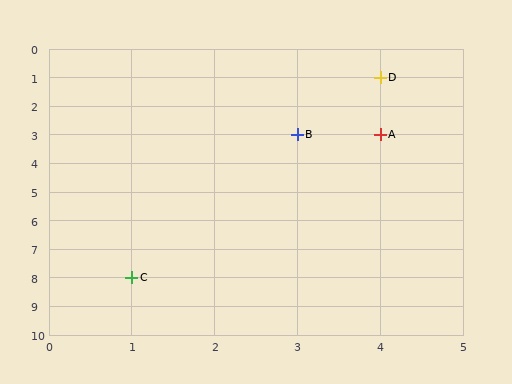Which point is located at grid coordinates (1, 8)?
Point C is at (1, 8).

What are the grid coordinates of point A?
Point A is at grid coordinates (4, 3).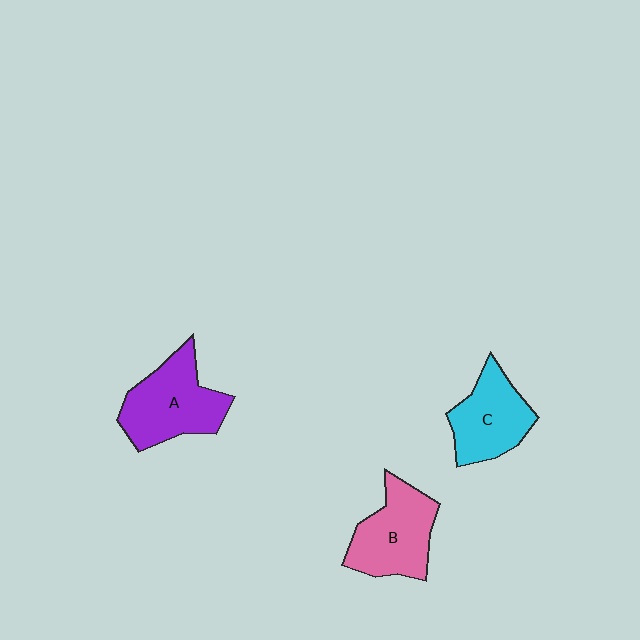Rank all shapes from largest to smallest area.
From largest to smallest: A (purple), B (pink), C (cyan).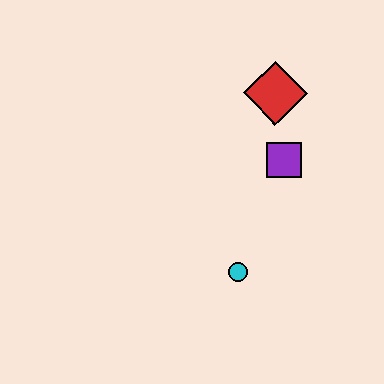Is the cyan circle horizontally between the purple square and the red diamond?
No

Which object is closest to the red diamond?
The purple square is closest to the red diamond.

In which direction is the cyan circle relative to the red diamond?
The cyan circle is below the red diamond.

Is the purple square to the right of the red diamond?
Yes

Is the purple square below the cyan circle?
No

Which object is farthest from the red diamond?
The cyan circle is farthest from the red diamond.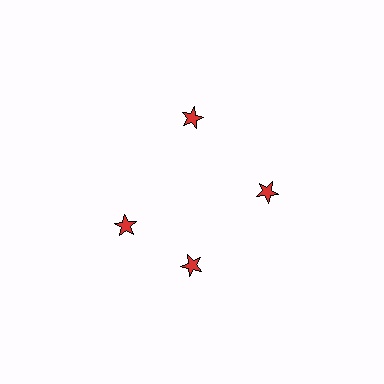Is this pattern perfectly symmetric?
No. The 4 red stars are arranged in a ring, but one element near the 9 o'clock position is rotated out of alignment along the ring, breaking the 4-fold rotational symmetry.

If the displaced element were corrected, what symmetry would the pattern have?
It would have 4-fold rotational symmetry — the pattern would map onto itself every 90 degrees.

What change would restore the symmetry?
The symmetry would be restored by rotating it back into even spacing with its neighbors so that all 4 stars sit at equal angles and equal distance from the center.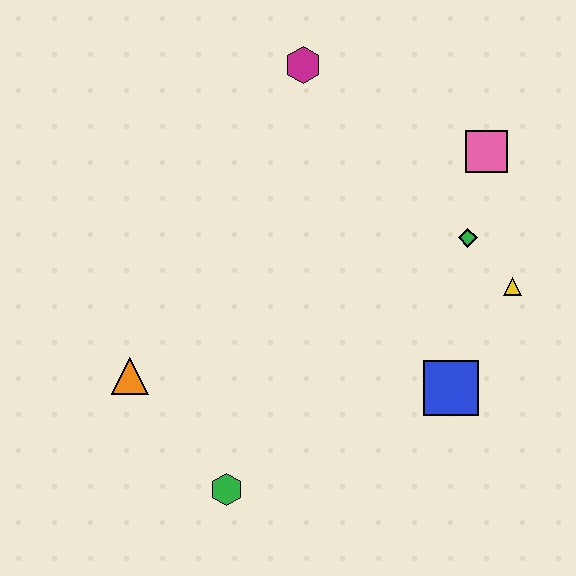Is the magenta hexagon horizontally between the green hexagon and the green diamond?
Yes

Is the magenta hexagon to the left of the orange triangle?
No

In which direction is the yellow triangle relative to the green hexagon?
The yellow triangle is to the right of the green hexagon.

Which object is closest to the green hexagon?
The orange triangle is closest to the green hexagon.